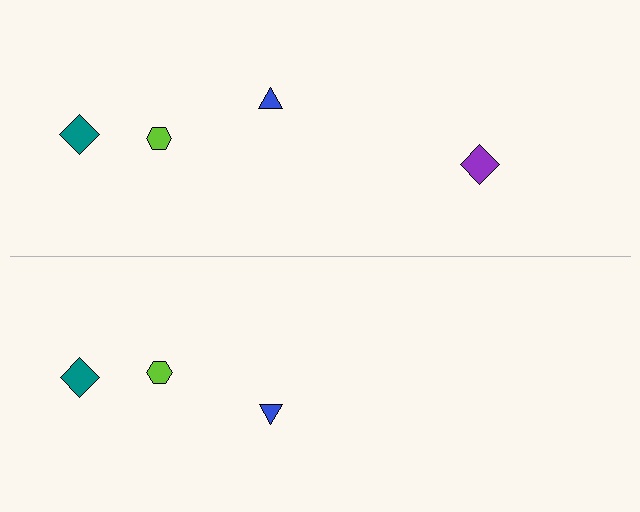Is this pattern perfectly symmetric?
No, the pattern is not perfectly symmetric. A purple diamond is missing from the bottom side.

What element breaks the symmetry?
A purple diamond is missing from the bottom side.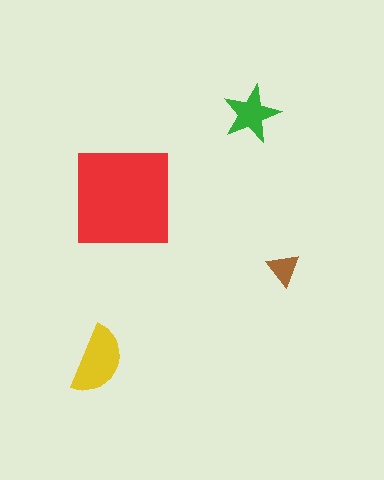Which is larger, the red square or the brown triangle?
The red square.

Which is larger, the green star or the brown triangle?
The green star.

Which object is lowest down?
The yellow semicircle is bottommost.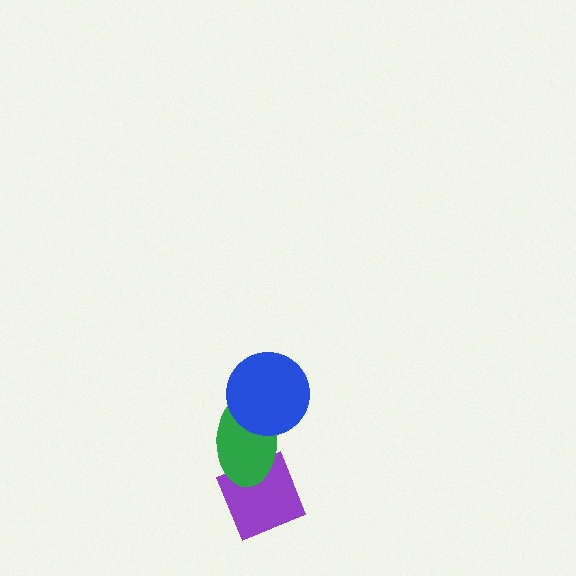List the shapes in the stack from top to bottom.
From top to bottom: the blue circle, the green ellipse, the purple diamond.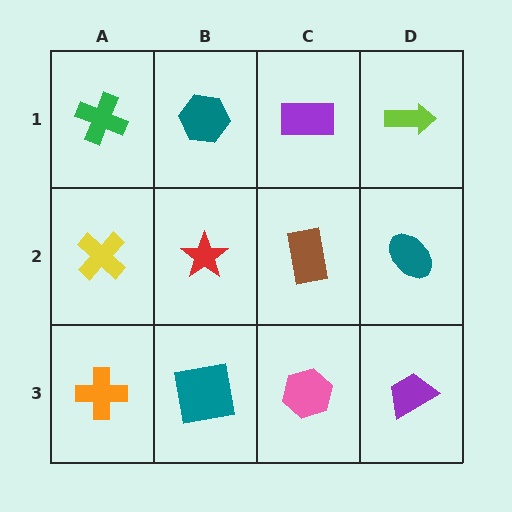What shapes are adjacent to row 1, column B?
A red star (row 2, column B), a green cross (row 1, column A), a purple rectangle (row 1, column C).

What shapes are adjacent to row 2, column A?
A green cross (row 1, column A), an orange cross (row 3, column A), a red star (row 2, column B).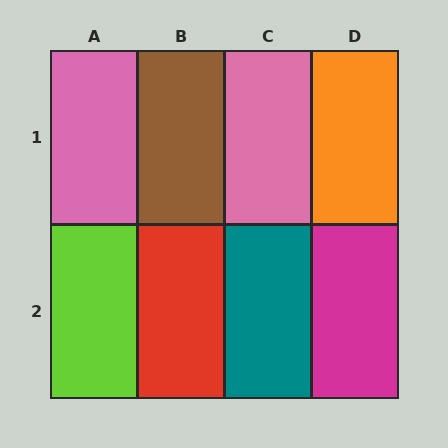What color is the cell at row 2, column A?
Lime.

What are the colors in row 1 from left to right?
Pink, brown, pink, orange.